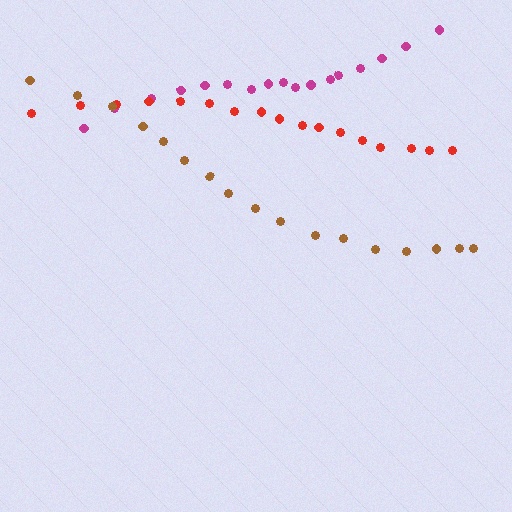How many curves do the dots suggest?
There are 3 distinct paths.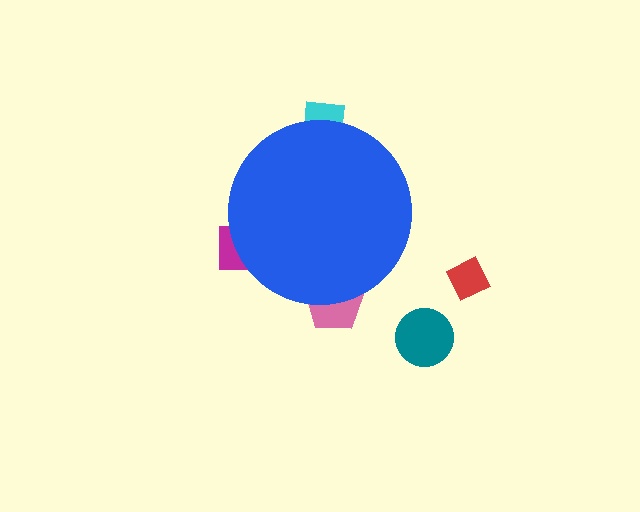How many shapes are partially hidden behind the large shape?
3 shapes are partially hidden.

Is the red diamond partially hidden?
No, the red diamond is fully visible.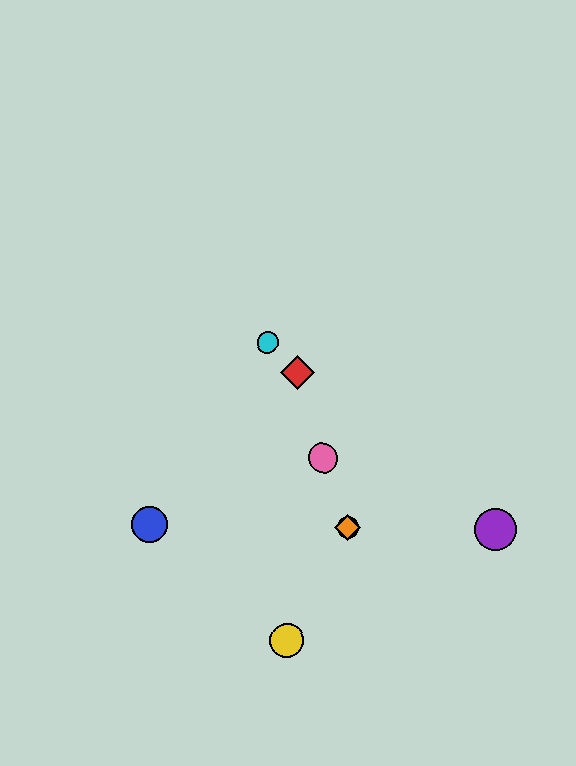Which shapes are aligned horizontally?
The blue circle, the green circle, the purple circle, the orange diamond are aligned horizontally.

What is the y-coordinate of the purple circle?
The purple circle is at y≈530.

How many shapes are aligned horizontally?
4 shapes (the blue circle, the green circle, the purple circle, the orange diamond) are aligned horizontally.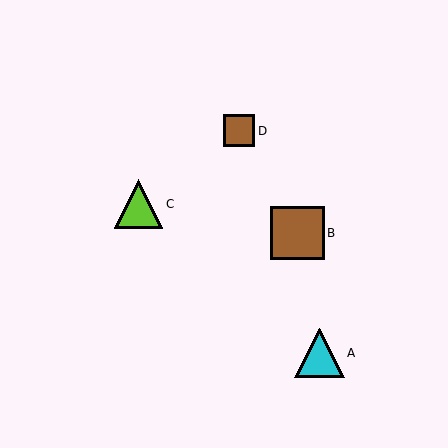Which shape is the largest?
The brown square (labeled B) is the largest.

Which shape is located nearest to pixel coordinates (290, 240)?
The brown square (labeled B) at (298, 233) is nearest to that location.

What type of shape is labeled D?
Shape D is a brown square.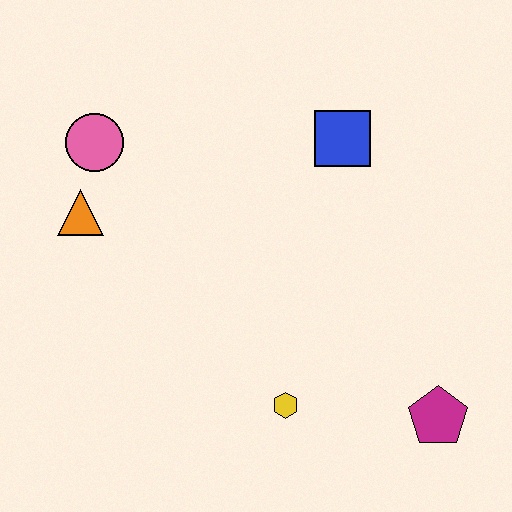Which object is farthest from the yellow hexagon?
The pink circle is farthest from the yellow hexagon.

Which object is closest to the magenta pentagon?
The yellow hexagon is closest to the magenta pentagon.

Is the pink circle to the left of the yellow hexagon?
Yes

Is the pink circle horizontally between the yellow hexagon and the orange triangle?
Yes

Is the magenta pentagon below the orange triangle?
Yes